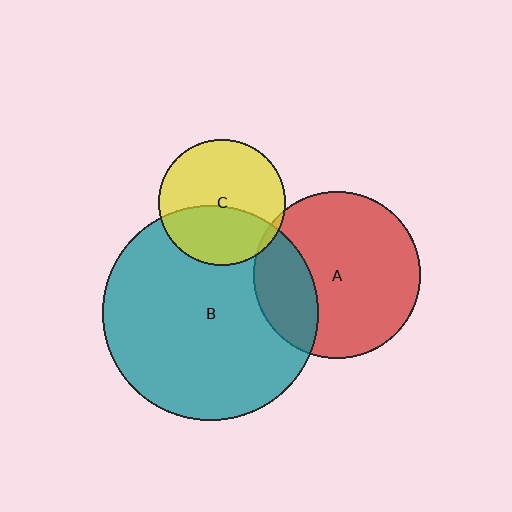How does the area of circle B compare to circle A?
Approximately 1.7 times.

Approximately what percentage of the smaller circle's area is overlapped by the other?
Approximately 5%.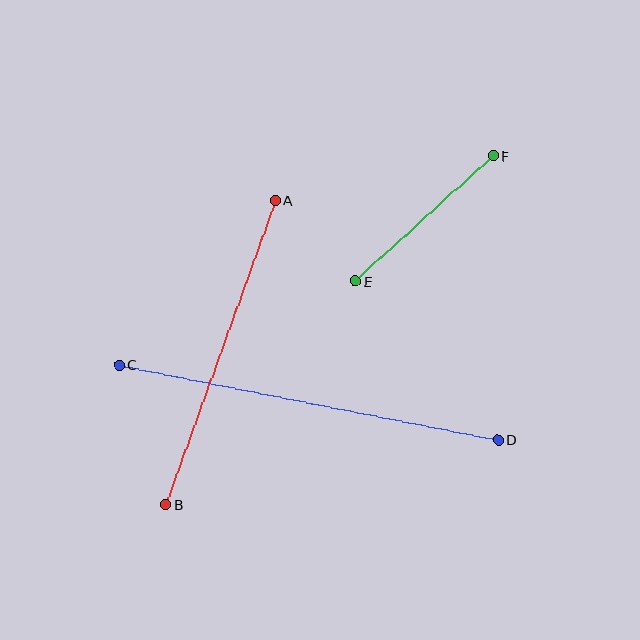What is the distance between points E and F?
The distance is approximately 186 pixels.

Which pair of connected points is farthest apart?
Points C and D are farthest apart.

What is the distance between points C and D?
The distance is approximately 386 pixels.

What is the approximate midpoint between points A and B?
The midpoint is at approximately (221, 352) pixels.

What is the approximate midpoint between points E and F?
The midpoint is at approximately (424, 219) pixels.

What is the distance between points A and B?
The distance is approximately 323 pixels.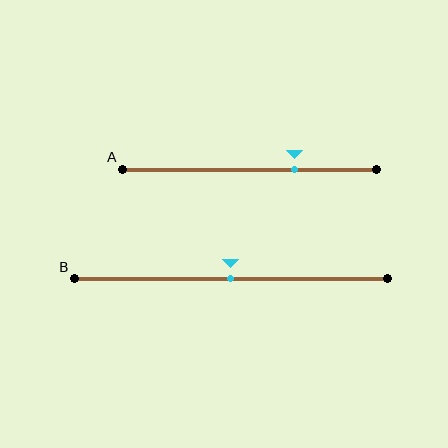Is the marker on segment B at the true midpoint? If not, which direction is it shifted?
Yes, the marker on segment B is at the true midpoint.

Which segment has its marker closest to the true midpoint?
Segment B has its marker closest to the true midpoint.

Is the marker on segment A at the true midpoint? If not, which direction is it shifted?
No, the marker on segment A is shifted to the right by about 17% of the segment length.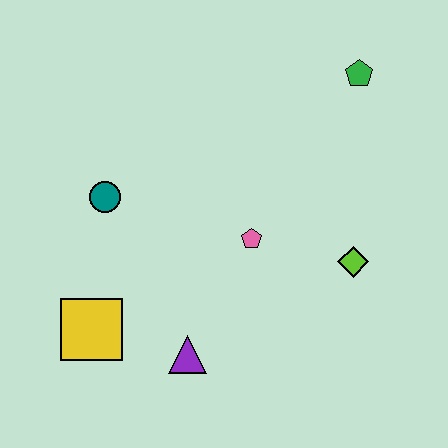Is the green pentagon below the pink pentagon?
No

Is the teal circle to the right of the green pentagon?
No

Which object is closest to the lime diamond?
The pink pentagon is closest to the lime diamond.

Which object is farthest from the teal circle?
The green pentagon is farthest from the teal circle.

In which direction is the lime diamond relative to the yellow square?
The lime diamond is to the right of the yellow square.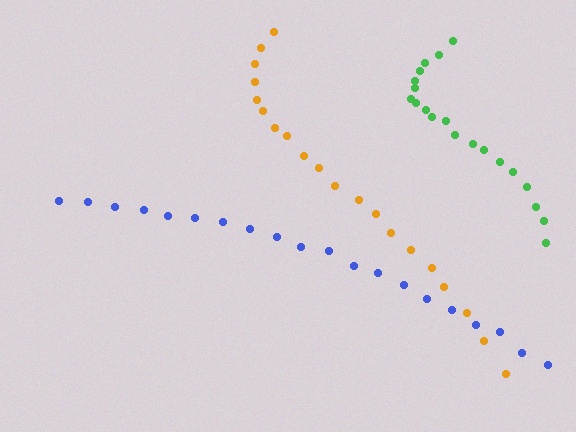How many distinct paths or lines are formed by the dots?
There are 3 distinct paths.